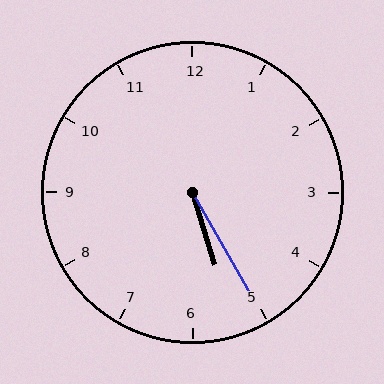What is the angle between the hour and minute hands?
Approximately 12 degrees.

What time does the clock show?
5:25.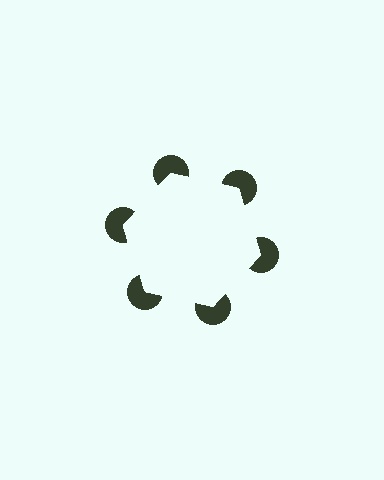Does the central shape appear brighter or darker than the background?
It typically appears slightly brighter than the background, even though no actual brightness change is drawn.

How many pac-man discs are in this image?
There are 6 — one at each vertex of the illusory hexagon.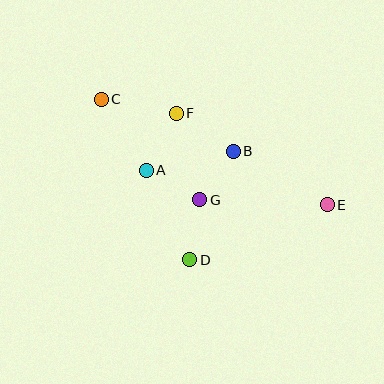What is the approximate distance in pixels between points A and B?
The distance between A and B is approximately 89 pixels.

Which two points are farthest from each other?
Points C and E are farthest from each other.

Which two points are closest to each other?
Points B and G are closest to each other.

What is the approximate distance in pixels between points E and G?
The distance between E and G is approximately 128 pixels.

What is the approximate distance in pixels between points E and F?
The distance between E and F is approximately 177 pixels.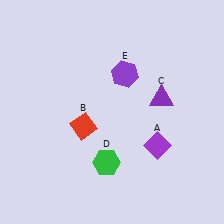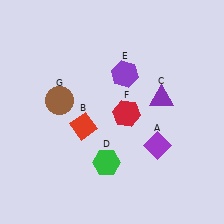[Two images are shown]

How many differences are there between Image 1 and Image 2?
There are 2 differences between the two images.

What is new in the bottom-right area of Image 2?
A red hexagon (F) was added in the bottom-right area of Image 2.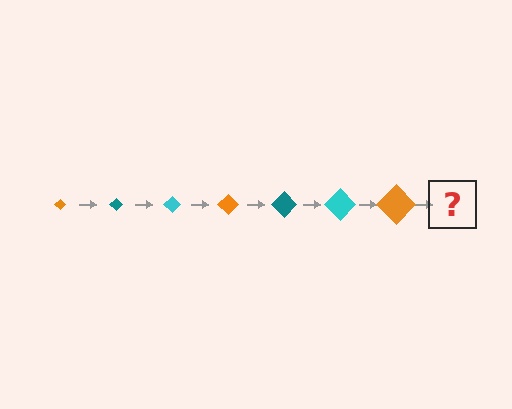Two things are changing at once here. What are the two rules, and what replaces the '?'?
The two rules are that the diamond grows larger each step and the color cycles through orange, teal, and cyan. The '?' should be a teal diamond, larger than the previous one.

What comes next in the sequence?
The next element should be a teal diamond, larger than the previous one.